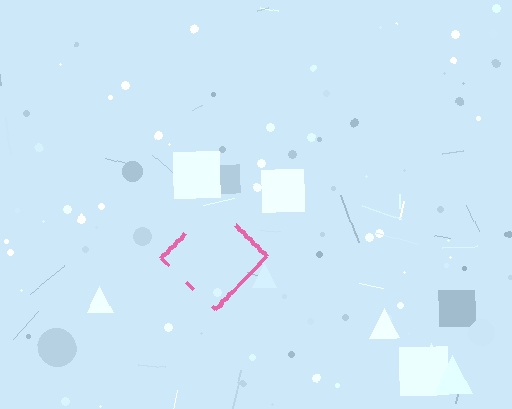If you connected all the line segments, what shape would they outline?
They would outline a diamond.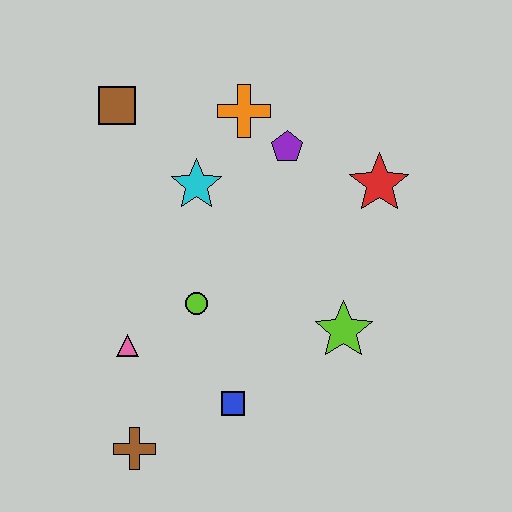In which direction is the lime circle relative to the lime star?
The lime circle is to the left of the lime star.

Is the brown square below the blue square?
No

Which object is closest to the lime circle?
The pink triangle is closest to the lime circle.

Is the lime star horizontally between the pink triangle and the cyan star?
No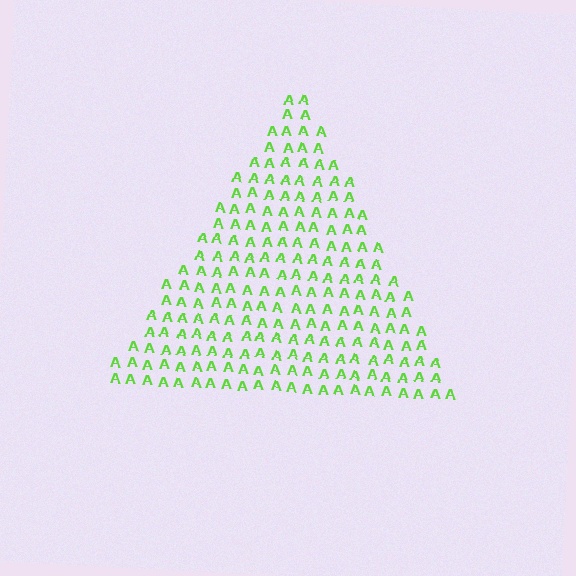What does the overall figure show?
The overall figure shows a triangle.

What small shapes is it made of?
It is made of small letter A's.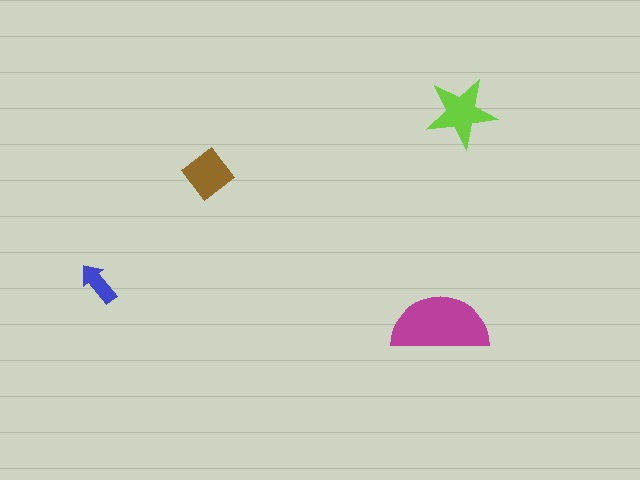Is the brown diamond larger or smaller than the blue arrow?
Larger.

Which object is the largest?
The magenta semicircle.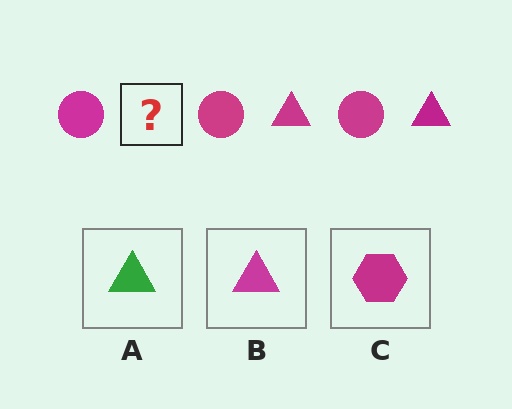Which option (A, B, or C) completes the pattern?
B.